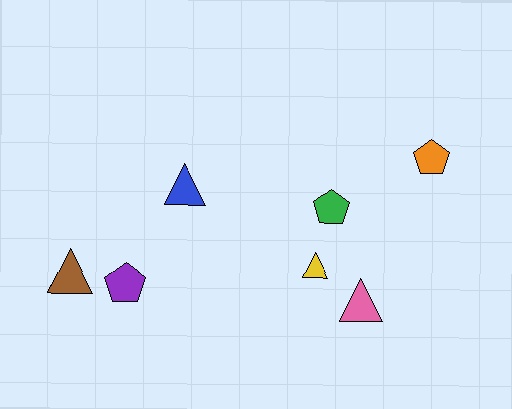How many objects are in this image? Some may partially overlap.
There are 7 objects.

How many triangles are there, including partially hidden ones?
There are 4 triangles.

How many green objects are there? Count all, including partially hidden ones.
There is 1 green object.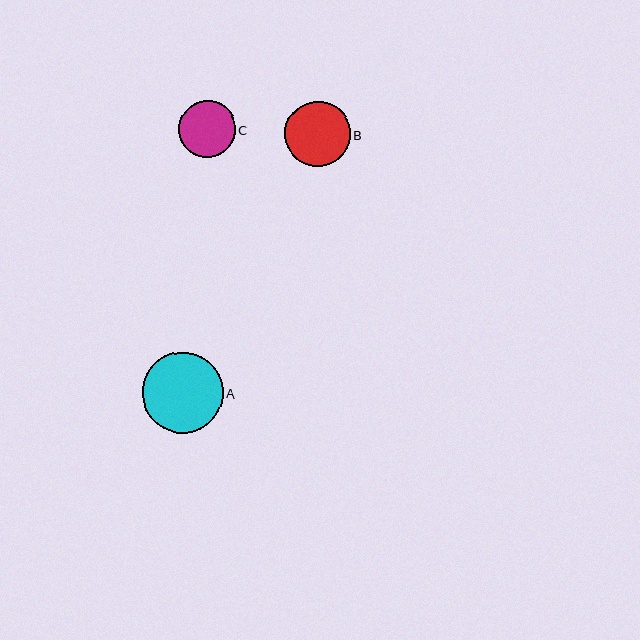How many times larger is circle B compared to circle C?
Circle B is approximately 1.1 times the size of circle C.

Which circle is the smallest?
Circle C is the smallest with a size of approximately 57 pixels.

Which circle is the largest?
Circle A is the largest with a size of approximately 81 pixels.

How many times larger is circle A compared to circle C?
Circle A is approximately 1.4 times the size of circle C.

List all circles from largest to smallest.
From largest to smallest: A, B, C.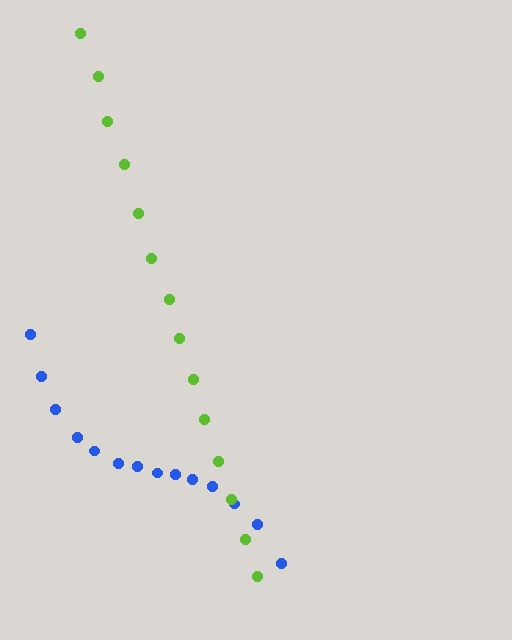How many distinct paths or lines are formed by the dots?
There are 2 distinct paths.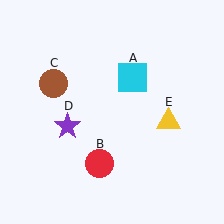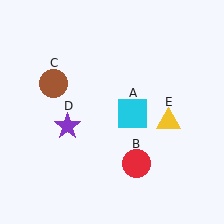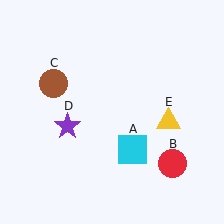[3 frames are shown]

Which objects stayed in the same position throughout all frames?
Brown circle (object C) and purple star (object D) and yellow triangle (object E) remained stationary.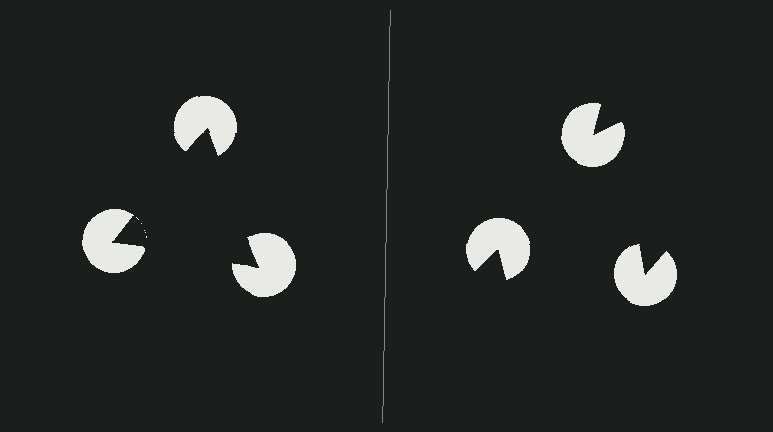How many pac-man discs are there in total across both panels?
6 — 3 on each side.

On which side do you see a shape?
An illusory triangle appears on the left side. On the right side the wedge cuts are rotated, so no coherent shape forms.